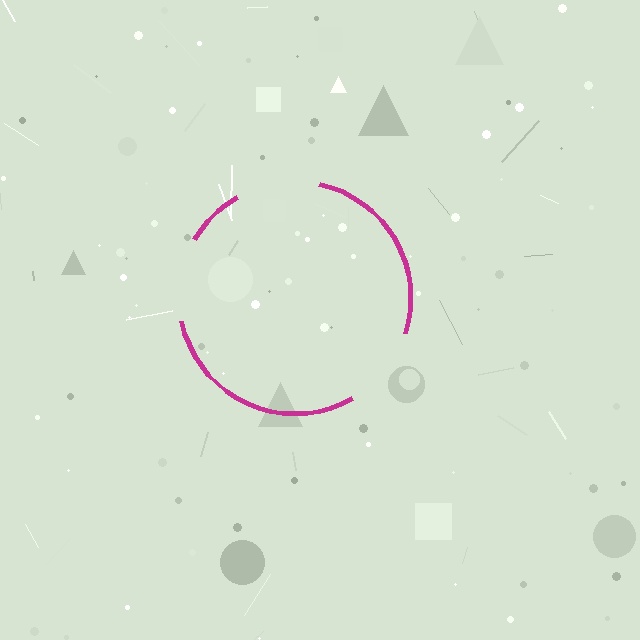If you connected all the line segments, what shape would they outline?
They would outline a circle.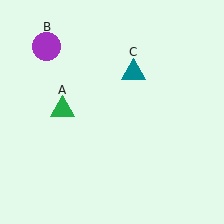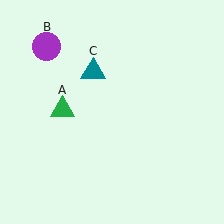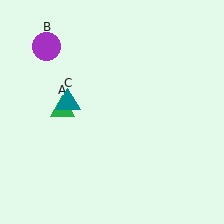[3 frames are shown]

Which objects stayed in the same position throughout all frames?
Green triangle (object A) and purple circle (object B) remained stationary.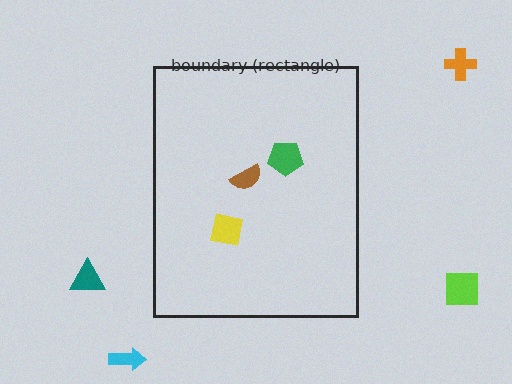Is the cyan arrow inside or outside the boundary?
Outside.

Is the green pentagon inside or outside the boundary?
Inside.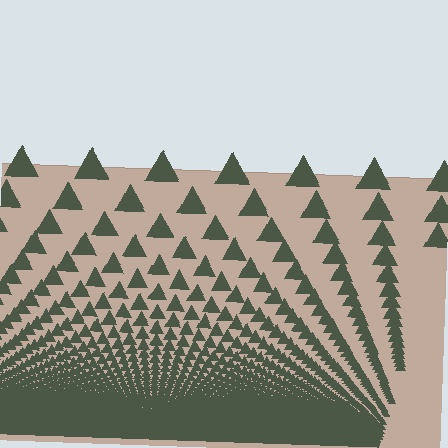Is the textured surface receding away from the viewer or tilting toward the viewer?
The surface appears to tilt toward the viewer. Texture elements get larger and sparser toward the top.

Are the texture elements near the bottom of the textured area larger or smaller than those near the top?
Smaller. The gradient is inverted — elements near the bottom are smaller and denser.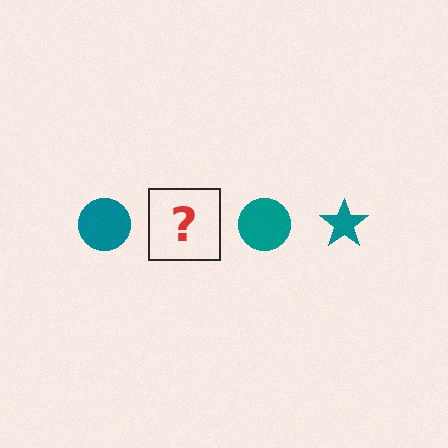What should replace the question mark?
The question mark should be replaced with a teal star.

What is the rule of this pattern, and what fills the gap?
The rule is that the pattern cycles through circle, star shapes in teal. The gap should be filled with a teal star.